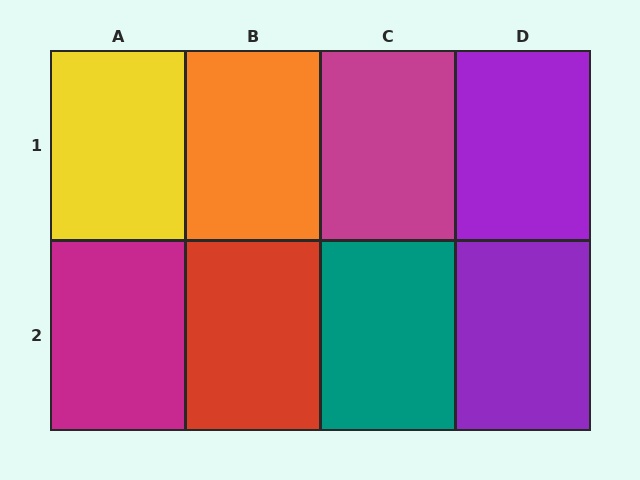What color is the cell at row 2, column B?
Red.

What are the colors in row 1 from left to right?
Yellow, orange, magenta, purple.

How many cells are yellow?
1 cell is yellow.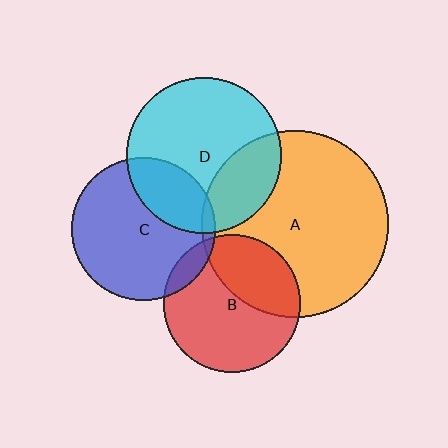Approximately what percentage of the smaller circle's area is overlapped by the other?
Approximately 25%.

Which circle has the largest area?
Circle A (orange).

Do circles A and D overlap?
Yes.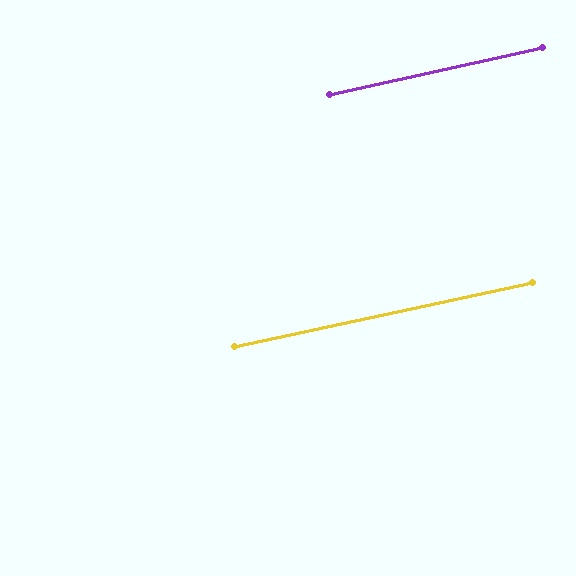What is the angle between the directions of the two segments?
Approximately 0 degrees.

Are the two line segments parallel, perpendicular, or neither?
Parallel — their directions differ by only 0.2°.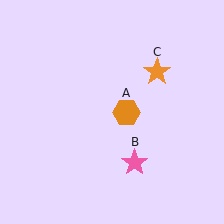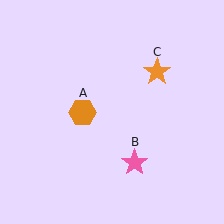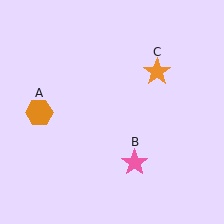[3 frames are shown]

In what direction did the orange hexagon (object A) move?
The orange hexagon (object A) moved left.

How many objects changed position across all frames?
1 object changed position: orange hexagon (object A).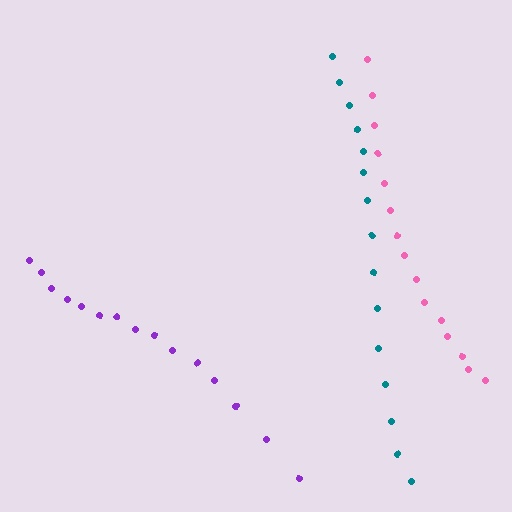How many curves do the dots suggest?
There are 3 distinct paths.